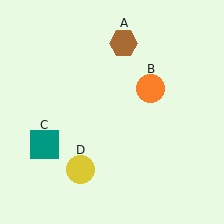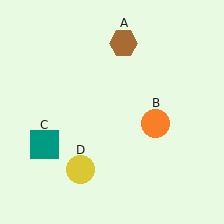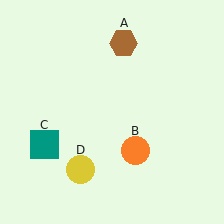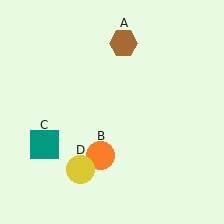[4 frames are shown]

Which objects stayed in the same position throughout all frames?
Brown hexagon (object A) and teal square (object C) and yellow circle (object D) remained stationary.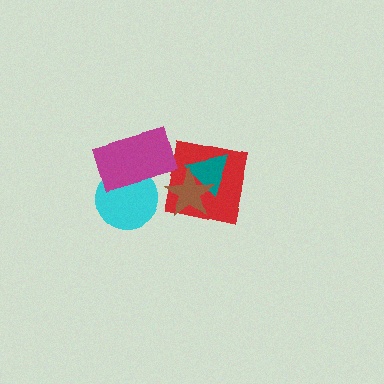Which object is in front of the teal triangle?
The brown star is in front of the teal triangle.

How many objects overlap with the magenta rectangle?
1 object overlaps with the magenta rectangle.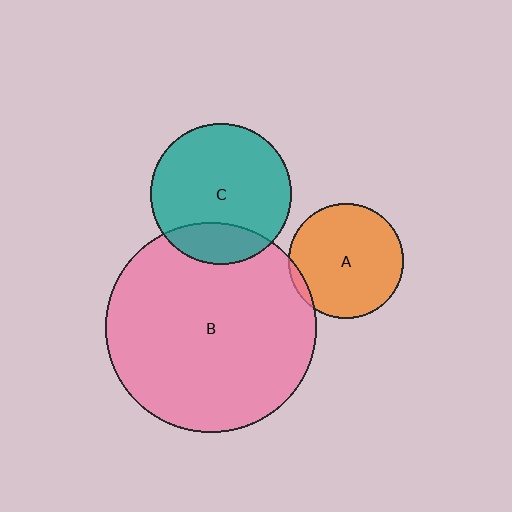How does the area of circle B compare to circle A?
Approximately 3.4 times.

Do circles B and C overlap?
Yes.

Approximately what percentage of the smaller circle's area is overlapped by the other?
Approximately 20%.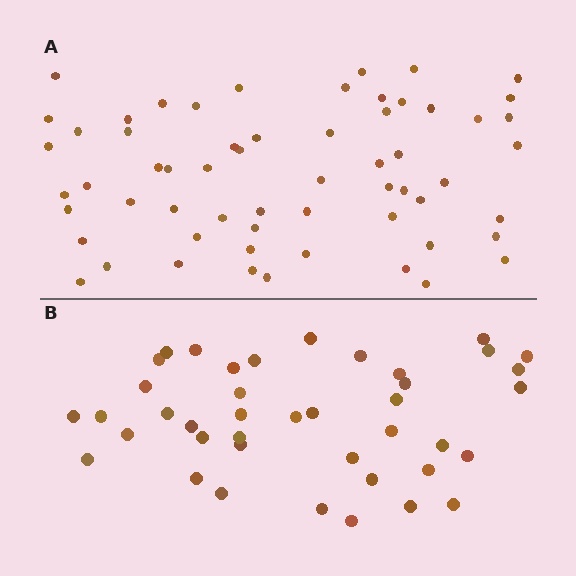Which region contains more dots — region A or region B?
Region A (the top region) has more dots.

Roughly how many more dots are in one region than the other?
Region A has approximately 20 more dots than region B.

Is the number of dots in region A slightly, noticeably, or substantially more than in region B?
Region A has substantially more. The ratio is roughly 1.5 to 1.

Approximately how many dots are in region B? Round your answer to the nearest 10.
About 40 dots. (The exact count is 41, which rounds to 40.)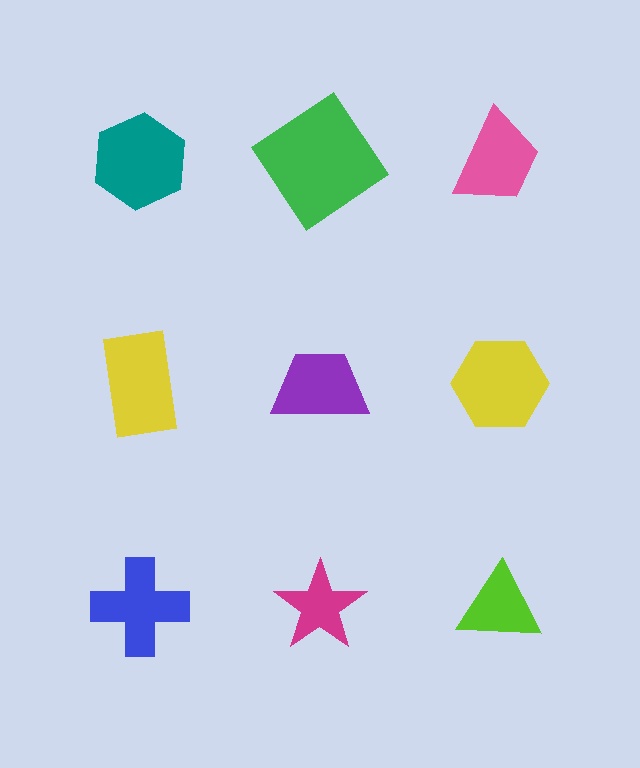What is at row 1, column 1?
A teal hexagon.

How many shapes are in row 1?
3 shapes.